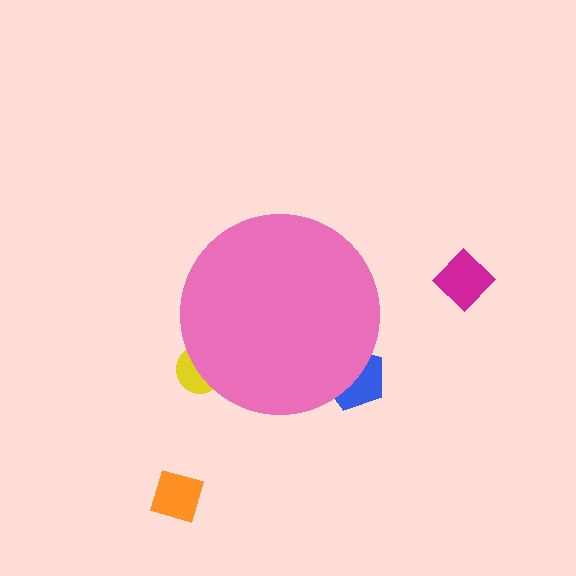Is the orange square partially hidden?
No, the orange square is fully visible.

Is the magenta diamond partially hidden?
No, the magenta diamond is fully visible.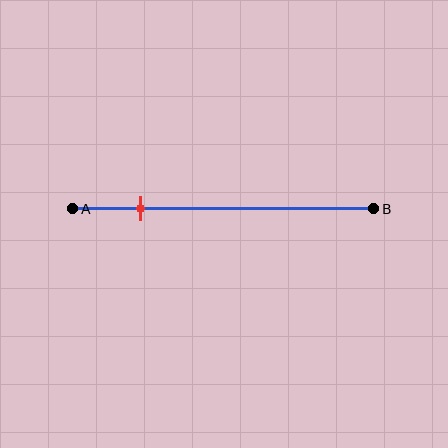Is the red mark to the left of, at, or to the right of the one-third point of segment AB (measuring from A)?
The red mark is to the left of the one-third point of segment AB.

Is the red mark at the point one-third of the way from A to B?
No, the mark is at about 25% from A, not at the 33% one-third point.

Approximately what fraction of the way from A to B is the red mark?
The red mark is approximately 25% of the way from A to B.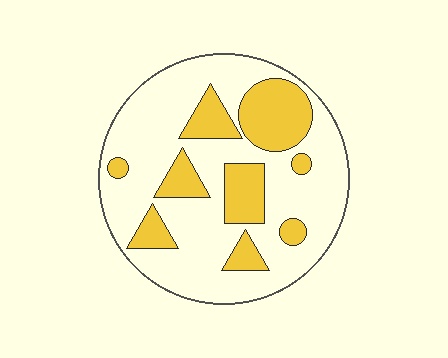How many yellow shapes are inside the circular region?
9.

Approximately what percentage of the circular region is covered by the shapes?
Approximately 30%.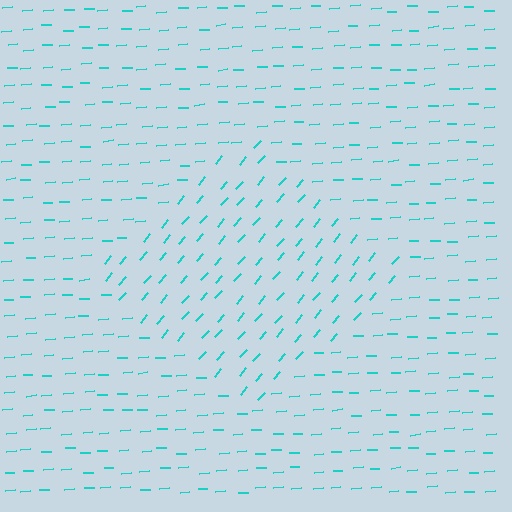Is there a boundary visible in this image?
Yes, there is a texture boundary formed by a change in line orientation.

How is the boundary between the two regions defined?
The boundary is defined purely by a change in line orientation (approximately 45 degrees difference). All lines are the same color and thickness.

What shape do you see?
I see a diamond.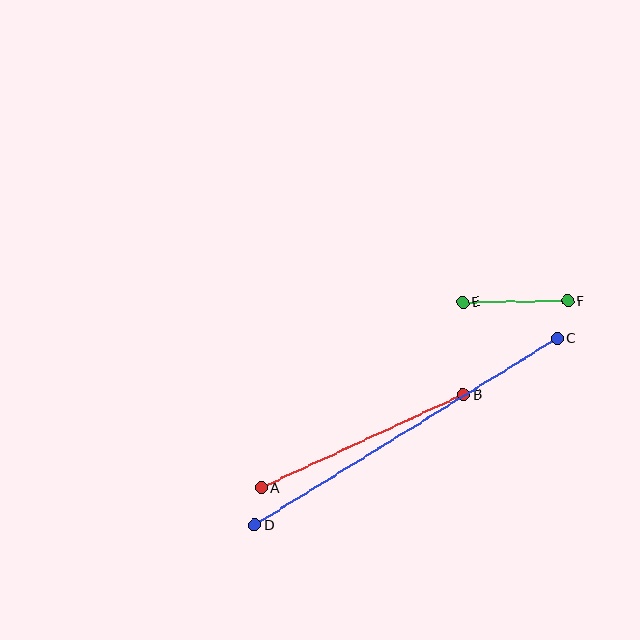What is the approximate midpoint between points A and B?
The midpoint is at approximately (362, 441) pixels.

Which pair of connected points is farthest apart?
Points C and D are farthest apart.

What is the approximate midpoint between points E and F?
The midpoint is at approximately (515, 302) pixels.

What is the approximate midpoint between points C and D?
The midpoint is at approximately (406, 432) pixels.